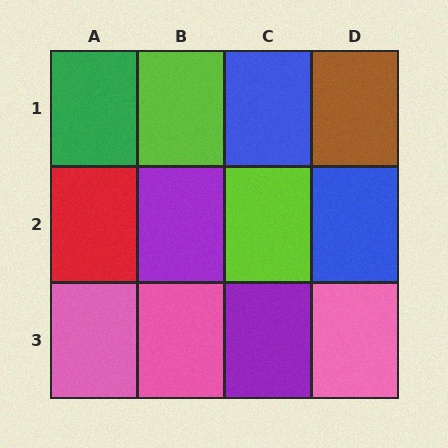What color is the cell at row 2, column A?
Red.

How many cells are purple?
2 cells are purple.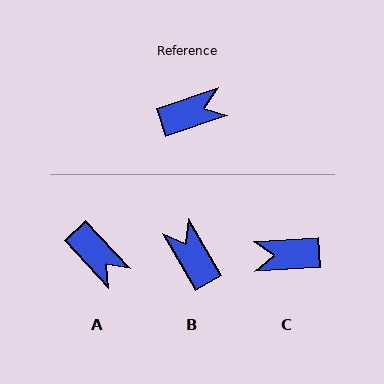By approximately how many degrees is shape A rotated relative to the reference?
Approximately 66 degrees clockwise.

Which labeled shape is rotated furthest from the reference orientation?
C, about 164 degrees away.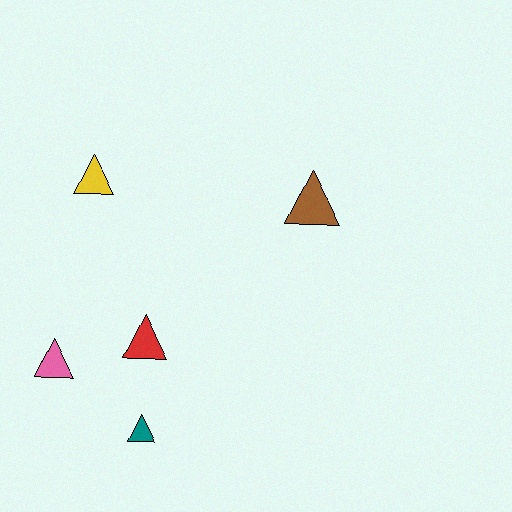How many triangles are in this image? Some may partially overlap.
There are 5 triangles.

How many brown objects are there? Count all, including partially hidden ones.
There is 1 brown object.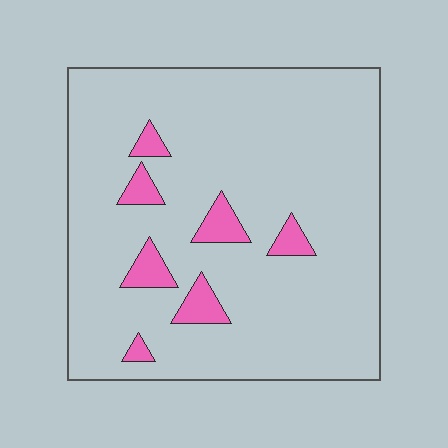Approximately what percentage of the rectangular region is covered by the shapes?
Approximately 10%.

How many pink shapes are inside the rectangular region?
7.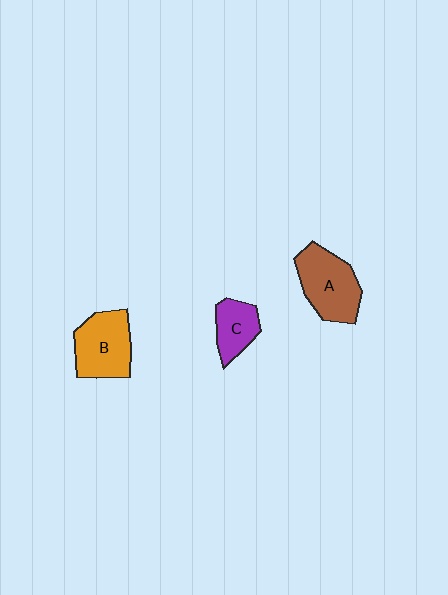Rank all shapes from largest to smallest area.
From largest to smallest: A (brown), B (orange), C (purple).